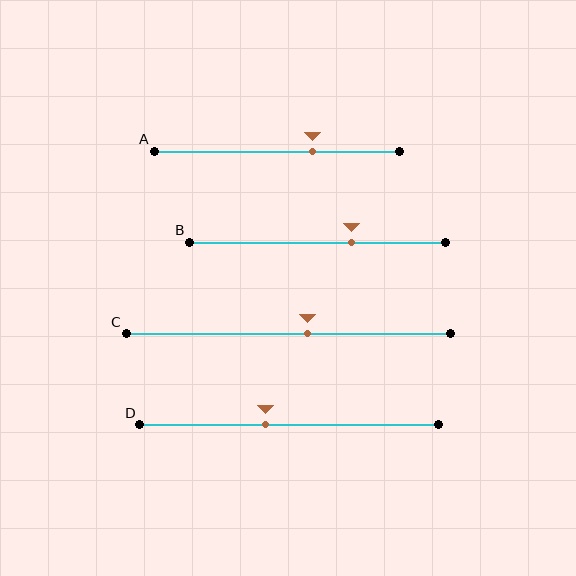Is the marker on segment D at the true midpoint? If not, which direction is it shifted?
No, the marker on segment D is shifted to the left by about 8% of the segment length.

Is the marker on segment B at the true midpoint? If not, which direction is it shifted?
No, the marker on segment B is shifted to the right by about 13% of the segment length.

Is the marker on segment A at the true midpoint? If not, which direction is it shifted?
No, the marker on segment A is shifted to the right by about 14% of the segment length.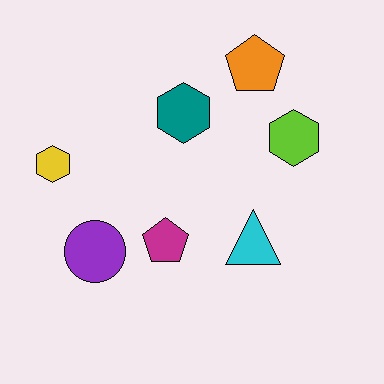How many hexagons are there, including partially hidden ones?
There are 3 hexagons.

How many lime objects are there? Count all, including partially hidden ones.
There is 1 lime object.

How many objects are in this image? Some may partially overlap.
There are 7 objects.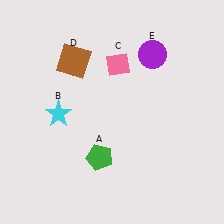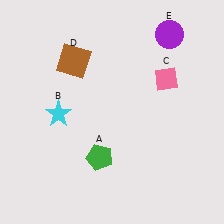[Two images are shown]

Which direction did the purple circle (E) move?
The purple circle (E) moved up.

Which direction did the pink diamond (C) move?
The pink diamond (C) moved right.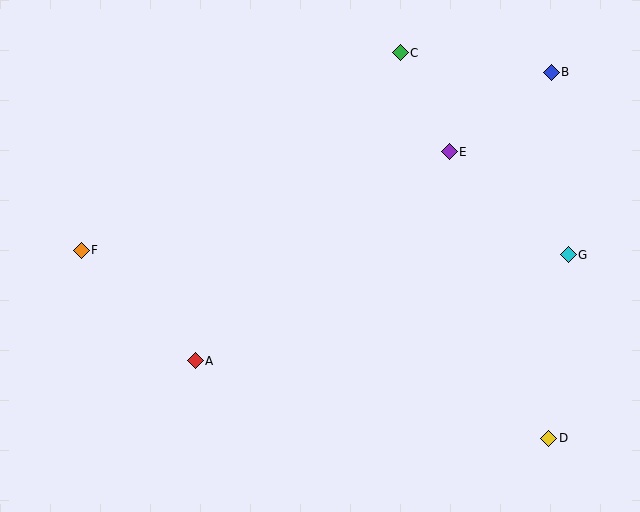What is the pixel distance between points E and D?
The distance between E and D is 303 pixels.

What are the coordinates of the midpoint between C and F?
The midpoint between C and F is at (241, 151).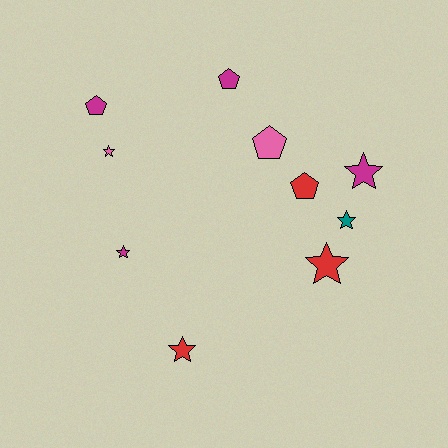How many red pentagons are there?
There is 1 red pentagon.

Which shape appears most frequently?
Star, with 6 objects.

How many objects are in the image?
There are 10 objects.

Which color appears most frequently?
Magenta, with 4 objects.